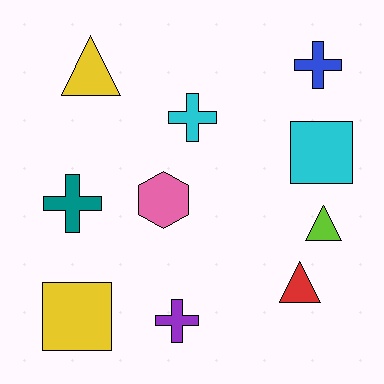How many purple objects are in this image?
There is 1 purple object.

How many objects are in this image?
There are 10 objects.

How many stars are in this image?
There are no stars.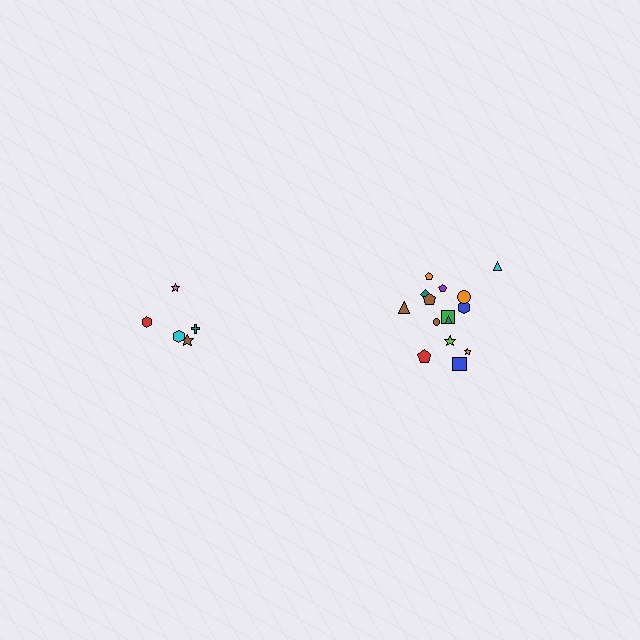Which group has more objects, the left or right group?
The right group.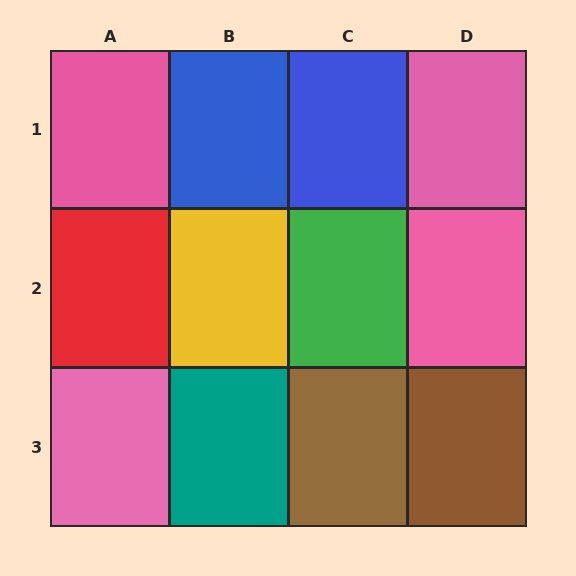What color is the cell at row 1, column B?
Blue.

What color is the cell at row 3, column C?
Brown.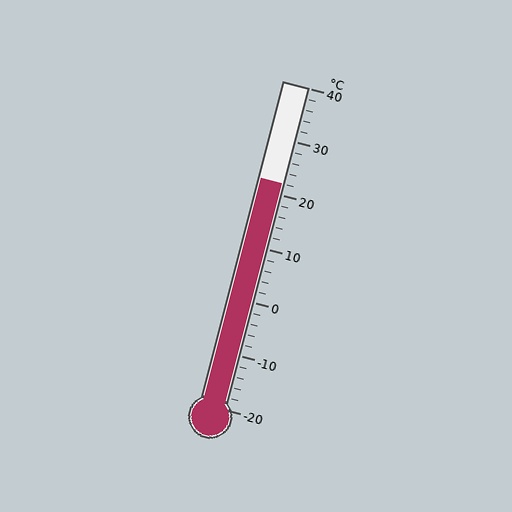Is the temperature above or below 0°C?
The temperature is above 0°C.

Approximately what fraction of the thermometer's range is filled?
The thermometer is filled to approximately 70% of its range.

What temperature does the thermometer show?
The thermometer shows approximately 22°C.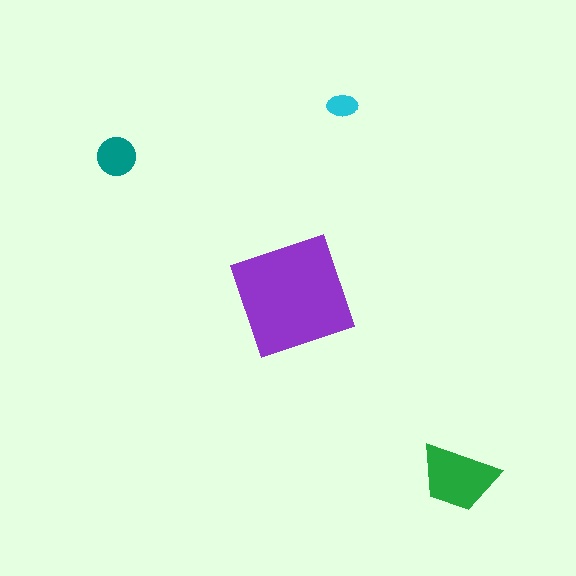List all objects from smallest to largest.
The cyan ellipse, the teal circle, the green trapezoid, the purple square.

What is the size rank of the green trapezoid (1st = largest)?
2nd.